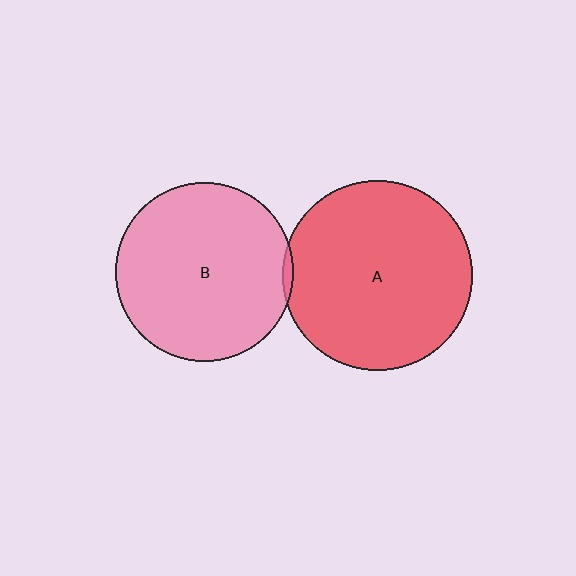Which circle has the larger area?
Circle A (red).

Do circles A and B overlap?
Yes.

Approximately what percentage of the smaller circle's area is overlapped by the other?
Approximately 5%.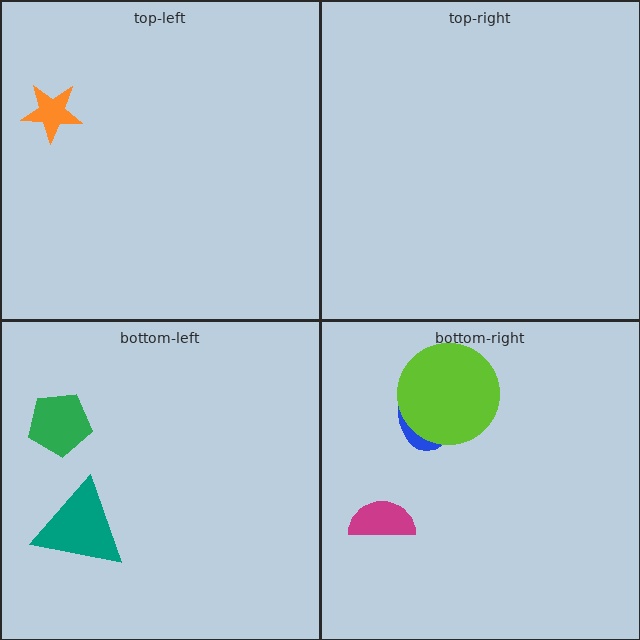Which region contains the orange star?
The top-left region.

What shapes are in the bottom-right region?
The blue ellipse, the magenta semicircle, the lime circle.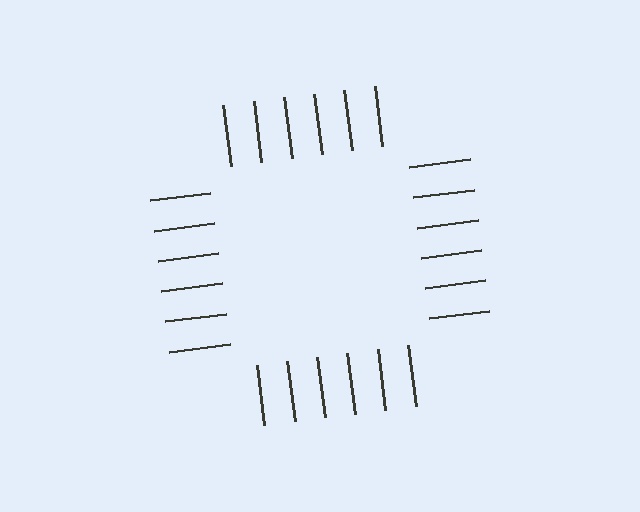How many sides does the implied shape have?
4 sides — the line-ends trace a square.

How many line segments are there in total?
24 — 6 along each of the 4 edges.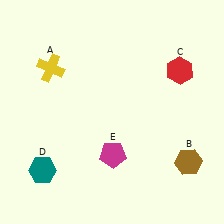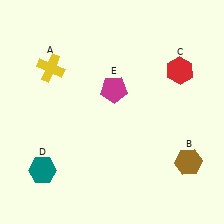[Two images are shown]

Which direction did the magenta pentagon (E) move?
The magenta pentagon (E) moved up.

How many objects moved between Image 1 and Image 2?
1 object moved between the two images.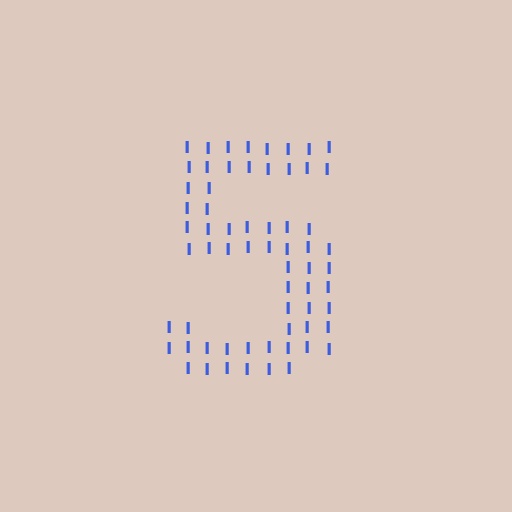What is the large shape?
The large shape is the digit 5.